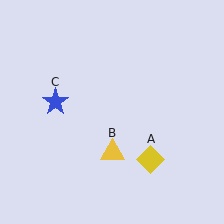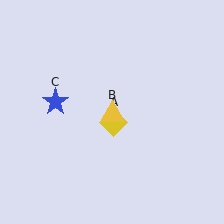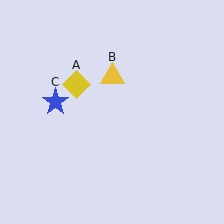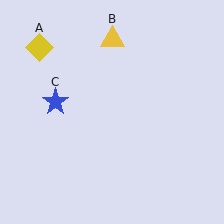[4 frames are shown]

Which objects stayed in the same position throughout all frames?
Blue star (object C) remained stationary.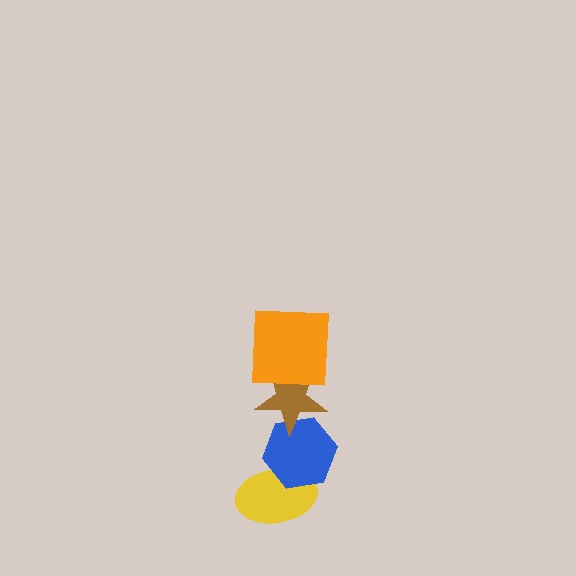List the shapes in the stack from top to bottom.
From top to bottom: the orange square, the brown star, the blue hexagon, the yellow ellipse.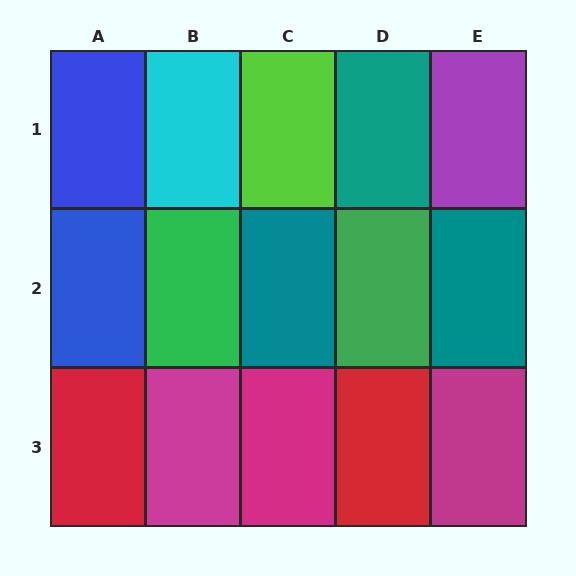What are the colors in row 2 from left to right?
Blue, green, teal, green, teal.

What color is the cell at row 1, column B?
Cyan.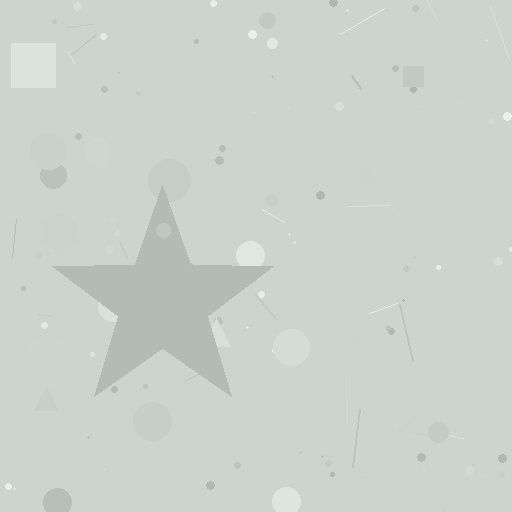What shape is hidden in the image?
A star is hidden in the image.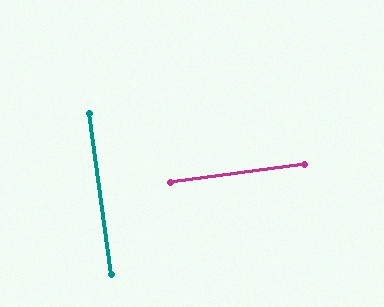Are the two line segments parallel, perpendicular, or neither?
Perpendicular — they meet at approximately 90°.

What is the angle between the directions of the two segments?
Approximately 90 degrees.